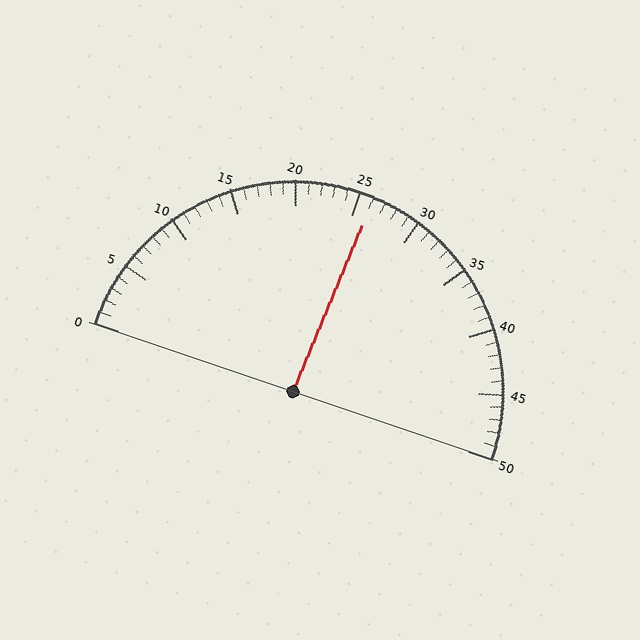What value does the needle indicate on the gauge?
The needle indicates approximately 26.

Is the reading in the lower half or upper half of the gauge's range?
The reading is in the upper half of the range (0 to 50).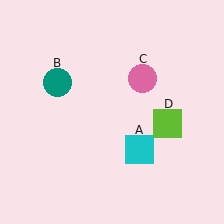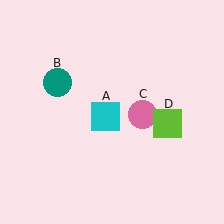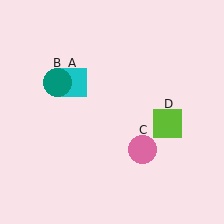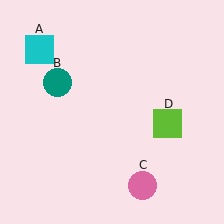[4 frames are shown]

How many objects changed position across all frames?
2 objects changed position: cyan square (object A), pink circle (object C).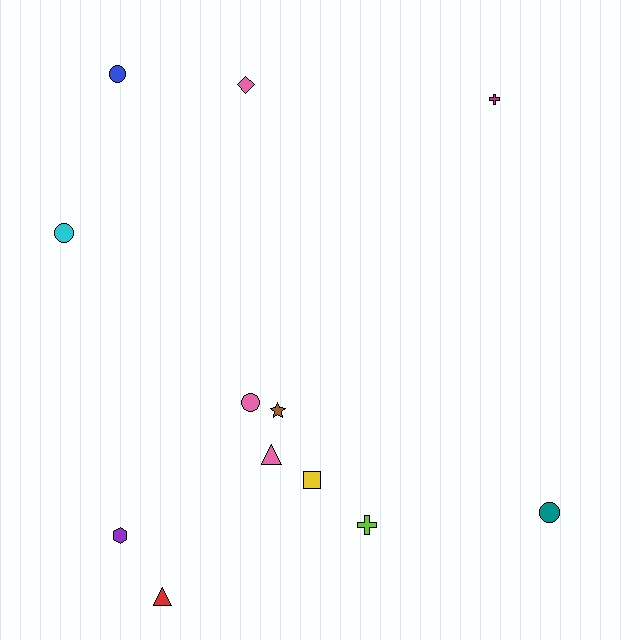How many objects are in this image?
There are 12 objects.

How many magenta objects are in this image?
There is 1 magenta object.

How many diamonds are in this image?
There is 1 diamond.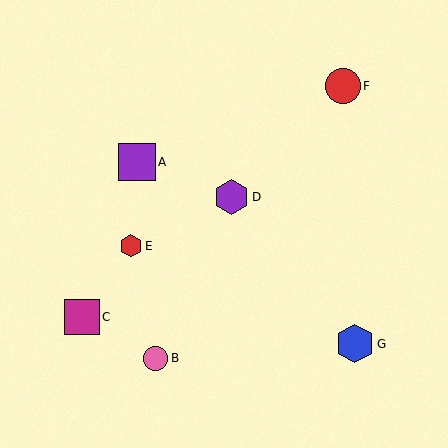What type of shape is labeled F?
Shape F is a red circle.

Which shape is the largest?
The blue hexagon (labeled G) is the largest.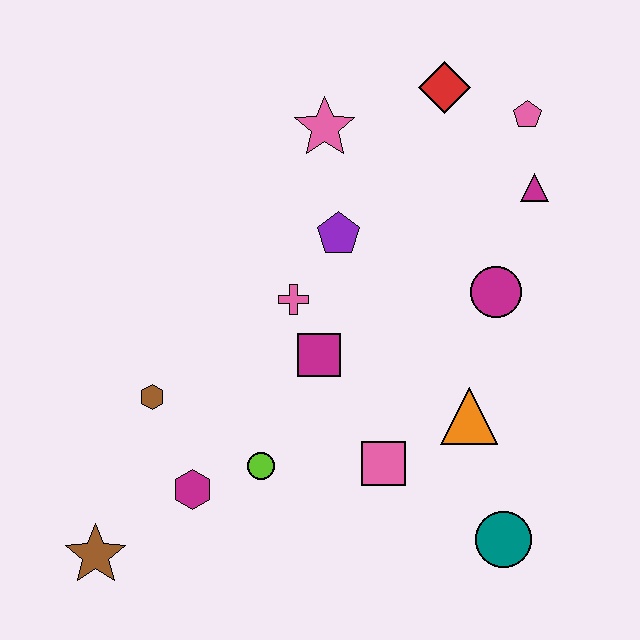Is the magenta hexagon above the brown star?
Yes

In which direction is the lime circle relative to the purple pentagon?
The lime circle is below the purple pentagon.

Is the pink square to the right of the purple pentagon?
Yes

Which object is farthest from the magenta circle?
The brown star is farthest from the magenta circle.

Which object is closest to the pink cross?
The magenta square is closest to the pink cross.